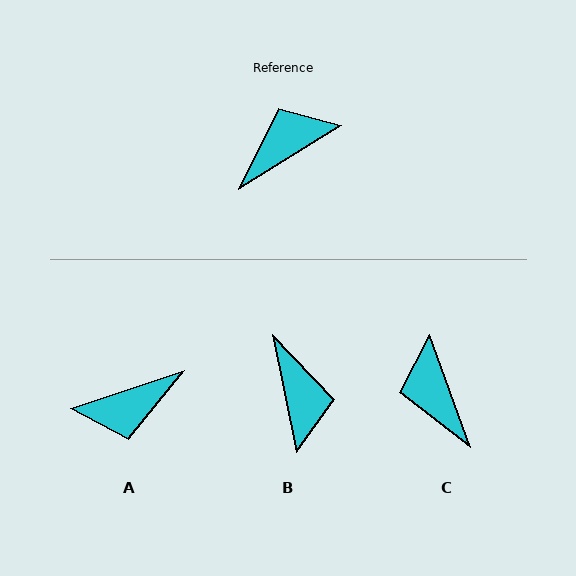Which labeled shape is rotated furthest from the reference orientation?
A, about 167 degrees away.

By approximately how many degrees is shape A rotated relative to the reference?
Approximately 167 degrees counter-clockwise.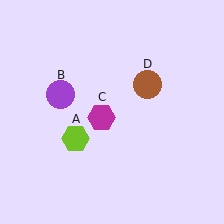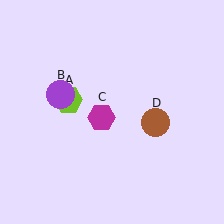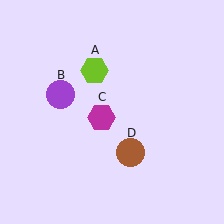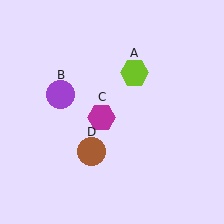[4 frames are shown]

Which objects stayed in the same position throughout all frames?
Purple circle (object B) and magenta hexagon (object C) remained stationary.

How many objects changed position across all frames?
2 objects changed position: lime hexagon (object A), brown circle (object D).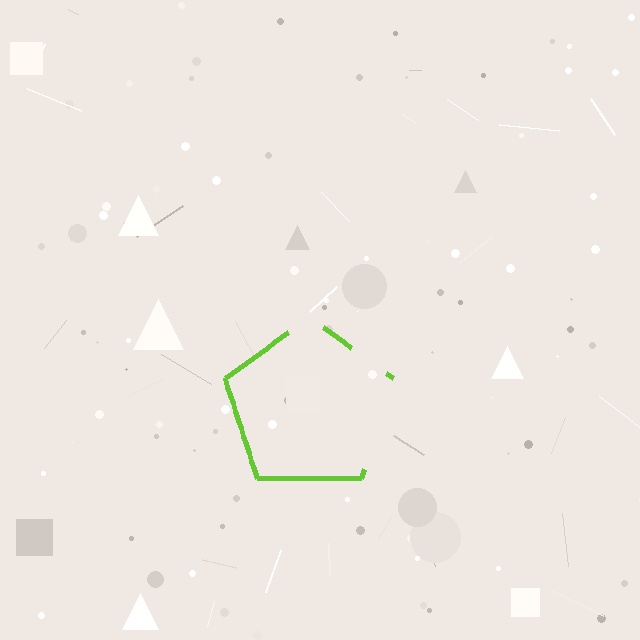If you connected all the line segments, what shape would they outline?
They would outline a pentagon.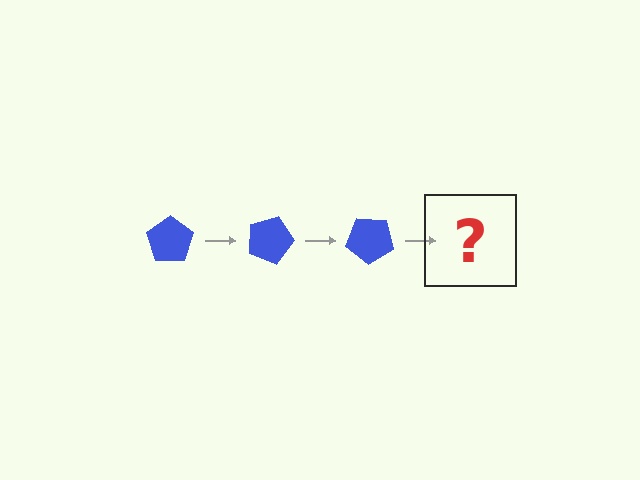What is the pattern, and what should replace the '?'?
The pattern is that the pentagon rotates 20 degrees each step. The '?' should be a blue pentagon rotated 60 degrees.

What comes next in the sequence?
The next element should be a blue pentagon rotated 60 degrees.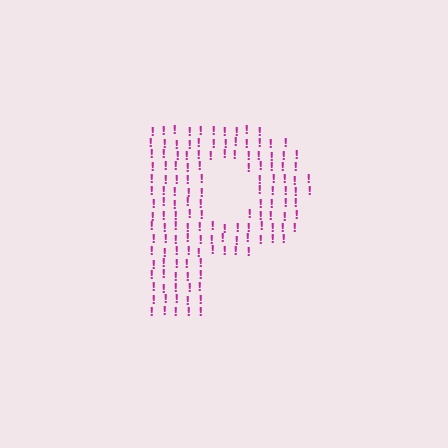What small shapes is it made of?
It is made of small exclamation marks.